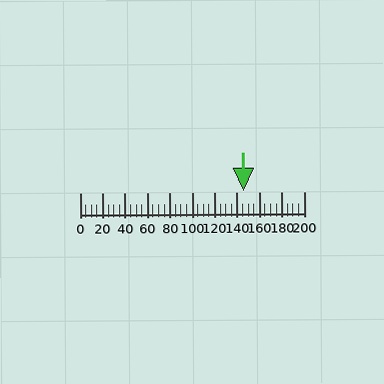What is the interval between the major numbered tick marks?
The major tick marks are spaced 20 units apart.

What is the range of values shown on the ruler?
The ruler shows values from 0 to 200.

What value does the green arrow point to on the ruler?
The green arrow points to approximately 146.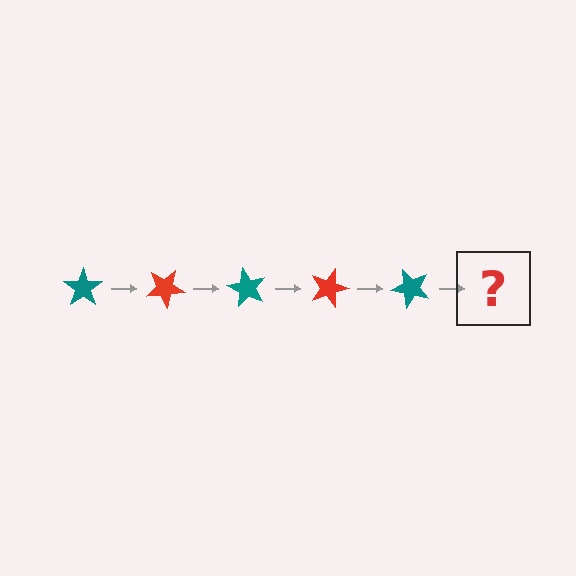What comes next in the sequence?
The next element should be a red star, rotated 150 degrees from the start.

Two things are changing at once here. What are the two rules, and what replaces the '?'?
The two rules are that it rotates 30 degrees each step and the color cycles through teal and red. The '?' should be a red star, rotated 150 degrees from the start.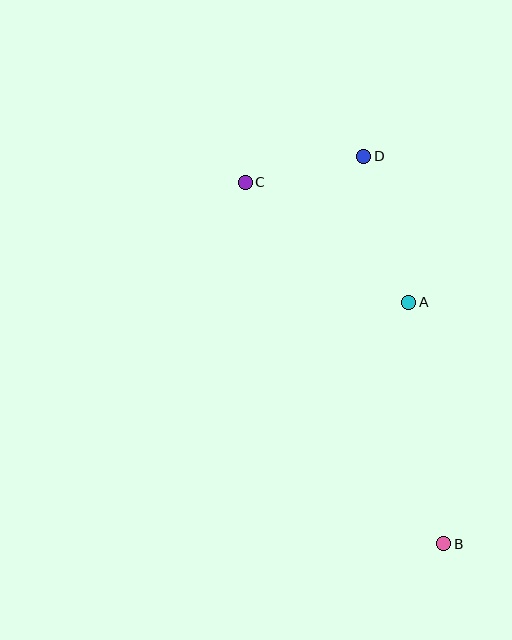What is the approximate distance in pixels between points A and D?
The distance between A and D is approximately 153 pixels.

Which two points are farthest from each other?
Points B and C are farthest from each other.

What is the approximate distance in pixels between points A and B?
The distance between A and B is approximately 244 pixels.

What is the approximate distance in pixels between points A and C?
The distance between A and C is approximately 203 pixels.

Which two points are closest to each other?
Points C and D are closest to each other.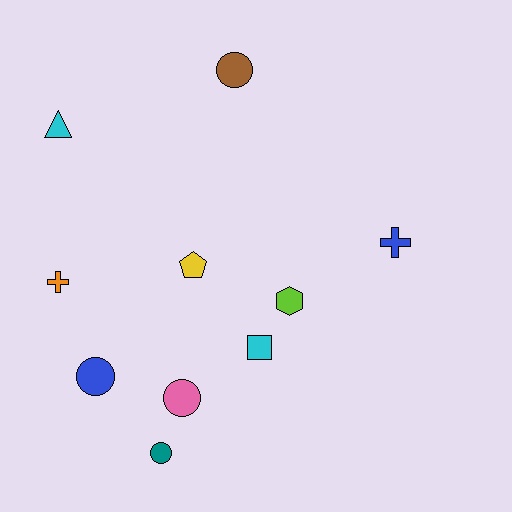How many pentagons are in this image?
There is 1 pentagon.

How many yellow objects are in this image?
There is 1 yellow object.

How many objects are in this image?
There are 10 objects.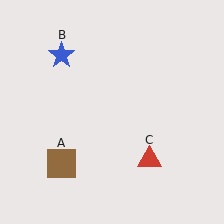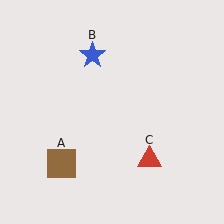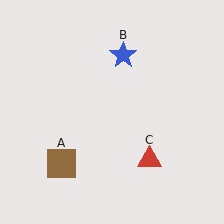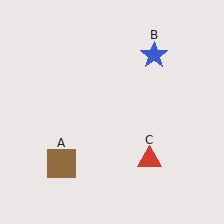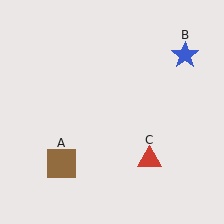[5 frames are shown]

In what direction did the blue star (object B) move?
The blue star (object B) moved right.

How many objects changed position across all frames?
1 object changed position: blue star (object B).